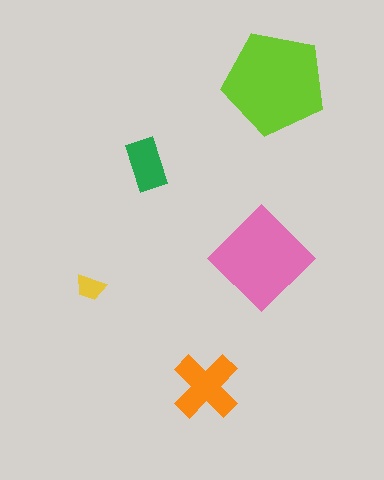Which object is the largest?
The lime pentagon.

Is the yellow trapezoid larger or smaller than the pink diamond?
Smaller.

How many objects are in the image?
There are 5 objects in the image.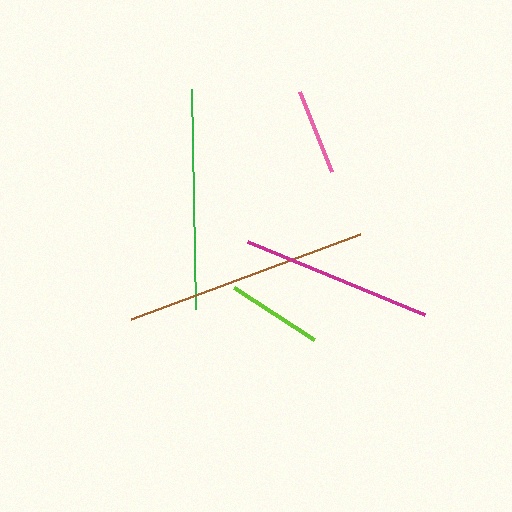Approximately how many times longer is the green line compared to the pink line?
The green line is approximately 2.6 times the length of the pink line.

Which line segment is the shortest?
The pink line is the shortest at approximately 86 pixels.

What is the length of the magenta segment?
The magenta segment is approximately 191 pixels long.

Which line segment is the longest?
The brown line is the longest at approximately 244 pixels.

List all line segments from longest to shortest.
From longest to shortest: brown, green, magenta, lime, pink.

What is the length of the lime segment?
The lime segment is approximately 95 pixels long.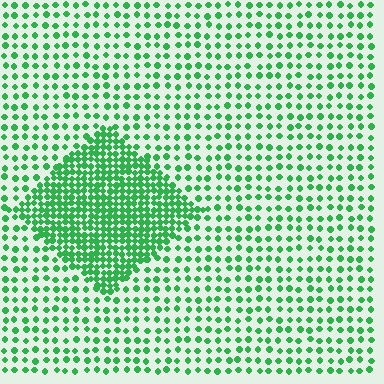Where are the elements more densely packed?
The elements are more densely packed inside the diamond boundary.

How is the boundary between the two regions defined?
The boundary is defined by a change in element density (approximately 2.6x ratio). All elements are the same color, size, and shape.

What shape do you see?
I see a diamond.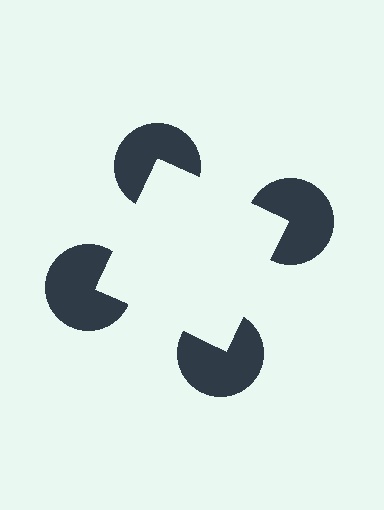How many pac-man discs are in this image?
There are 4 — one at each vertex of the illusory square.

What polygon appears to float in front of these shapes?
An illusory square — its edges are inferred from the aligned wedge cuts in the pac-man discs, not physically drawn.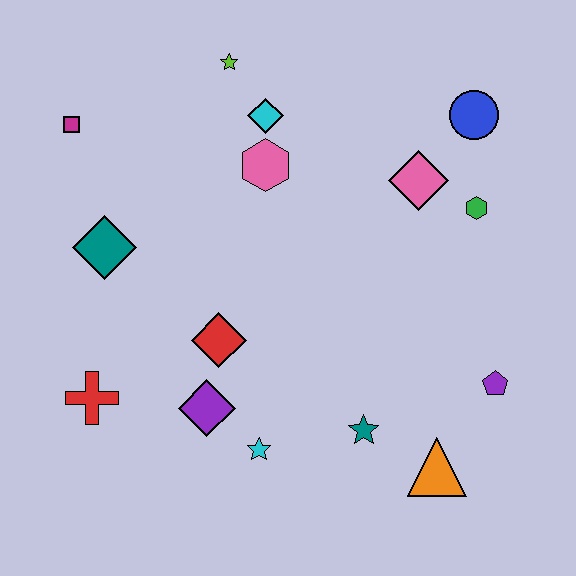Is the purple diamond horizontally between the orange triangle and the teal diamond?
Yes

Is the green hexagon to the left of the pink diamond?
No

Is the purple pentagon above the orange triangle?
Yes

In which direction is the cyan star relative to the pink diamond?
The cyan star is below the pink diamond.